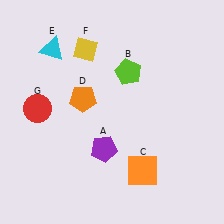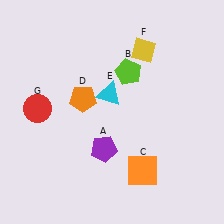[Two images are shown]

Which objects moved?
The objects that moved are: the cyan triangle (E), the yellow diamond (F).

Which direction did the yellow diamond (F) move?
The yellow diamond (F) moved right.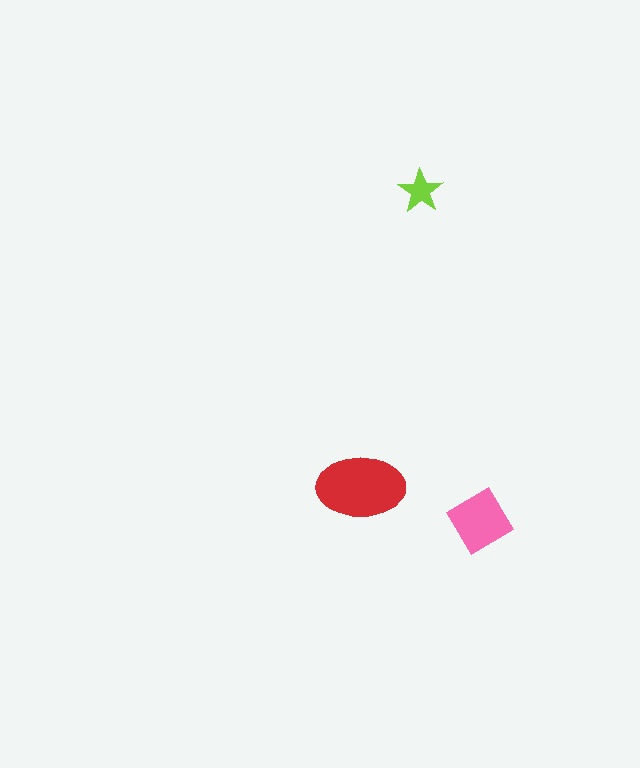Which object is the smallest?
The lime star.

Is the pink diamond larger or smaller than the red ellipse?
Smaller.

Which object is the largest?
The red ellipse.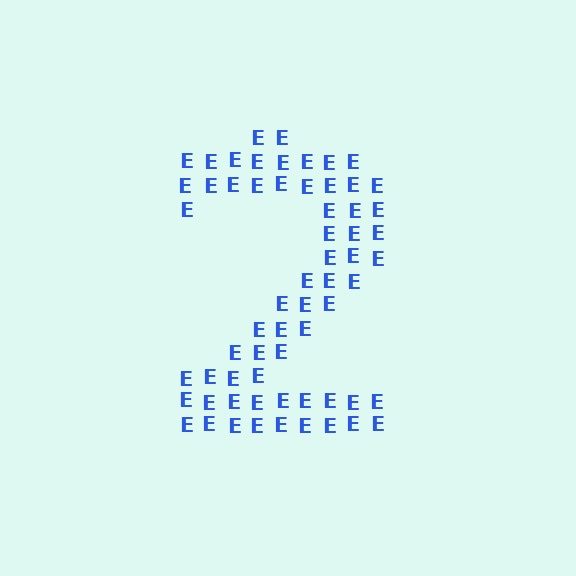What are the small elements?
The small elements are letter E's.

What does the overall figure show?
The overall figure shows the digit 2.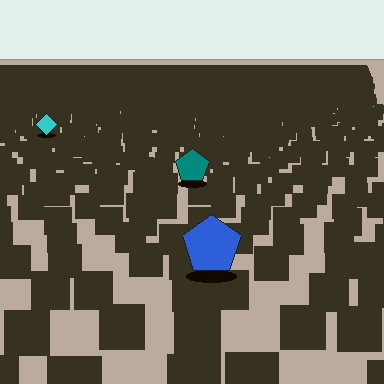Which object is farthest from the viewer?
The cyan diamond is farthest from the viewer. It appears smaller and the ground texture around it is denser.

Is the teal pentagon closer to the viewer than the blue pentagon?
No. The blue pentagon is closer — you can tell from the texture gradient: the ground texture is coarser near it.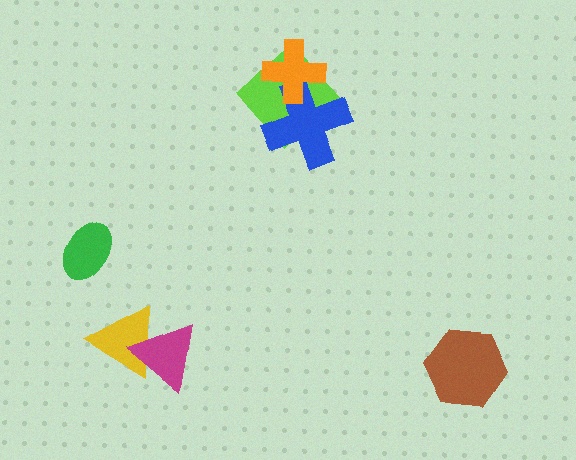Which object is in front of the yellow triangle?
The magenta triangle is in front of the yellow triangle.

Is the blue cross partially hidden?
Yes, it is partially covered by another shape.